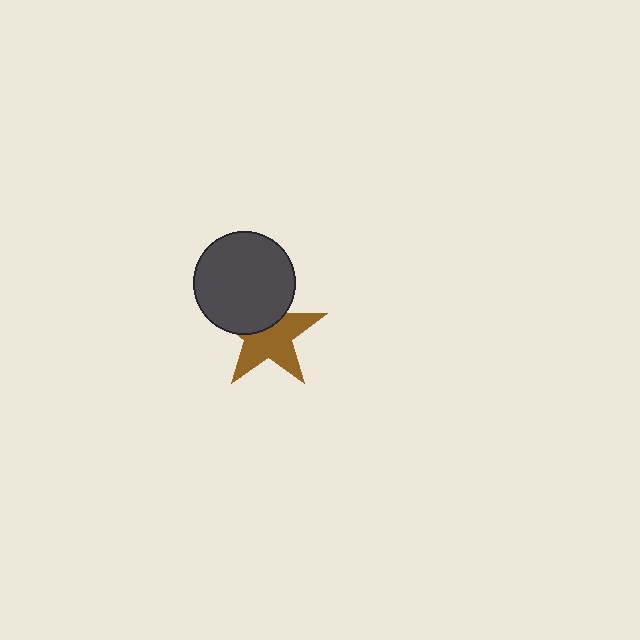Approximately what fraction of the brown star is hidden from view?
Roughly 38% of the brown star is hidden behind the dark gray circle.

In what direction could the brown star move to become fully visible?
The brown star could move down. That would shift it out from behind the dark gray circle entirely.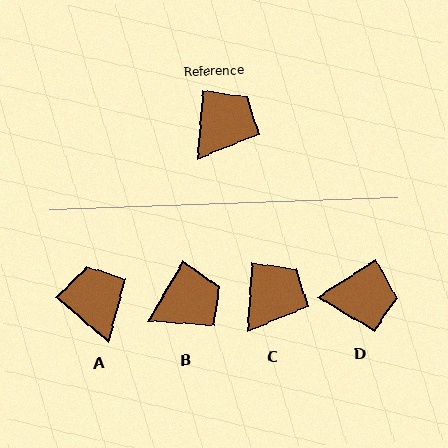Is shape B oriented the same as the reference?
No, it is off by about 26 degrees.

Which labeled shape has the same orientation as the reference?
C.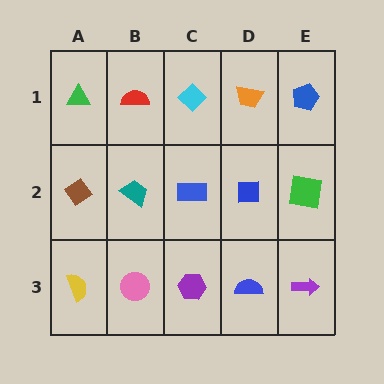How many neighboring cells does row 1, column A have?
2.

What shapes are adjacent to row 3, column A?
A brown diamond (row 2, column A), a pink circle (row 3, column B).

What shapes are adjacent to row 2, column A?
A green triangle (row 1, column A), a yellow semicircle (row 3, column A), a teal trapezoid (row 2, column B).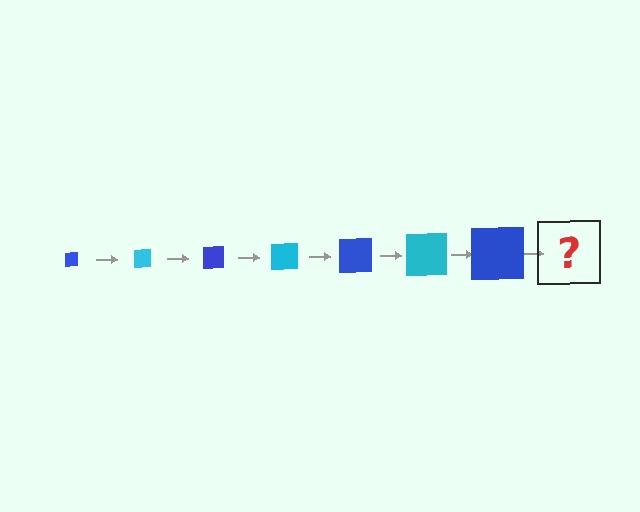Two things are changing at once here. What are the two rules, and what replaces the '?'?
The two rules are that the square grows larger each step and the color cycles through blue and cyan. The '?' should be a cyan square, larger than the previous one.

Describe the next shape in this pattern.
It should be a cyan square, larger than the previous one.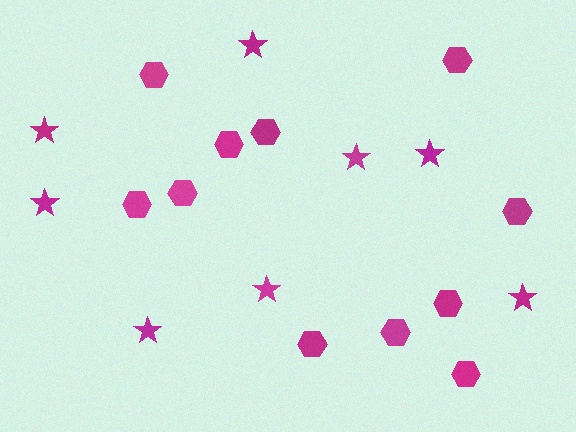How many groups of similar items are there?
There are 2 groups: one group of stars (8) and one group of hexagons (11).